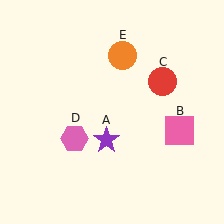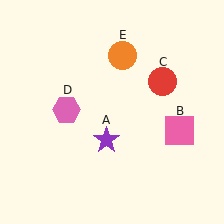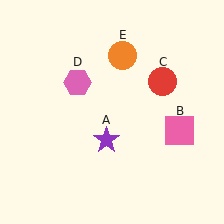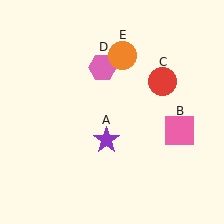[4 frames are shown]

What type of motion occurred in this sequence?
The pink hexagon (object D) rotated clockwise around the center of the scene.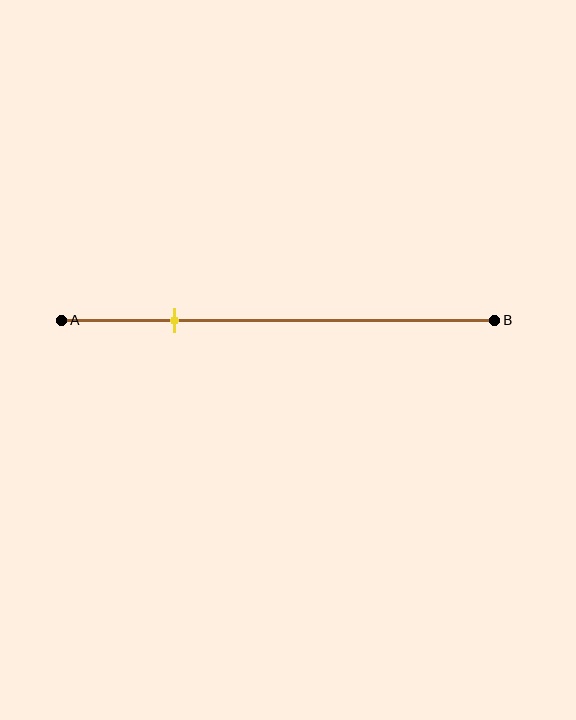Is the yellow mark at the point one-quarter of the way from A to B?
Yes, the mark is approximately at the one-quarter point.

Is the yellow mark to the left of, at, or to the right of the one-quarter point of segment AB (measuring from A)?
The yellow mark is approximately at the one-quarter point of segment AB.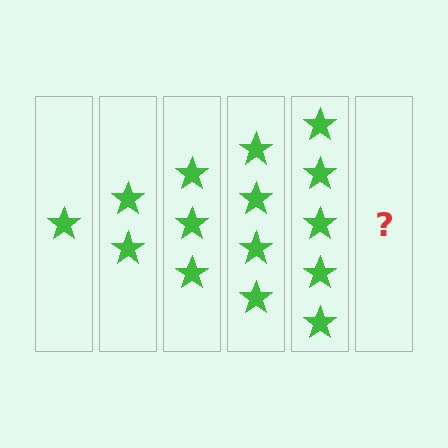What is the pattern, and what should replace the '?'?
The pattern is that each step adds one more star. The '?' should be 6 stars.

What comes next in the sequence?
The next element should be 6 stars.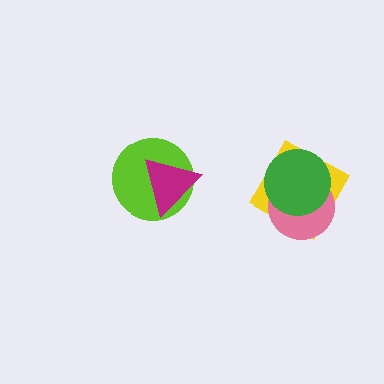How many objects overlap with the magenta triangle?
1 object overlaps with the magenta triangle.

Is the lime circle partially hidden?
Yes, it is partially covered by another shape.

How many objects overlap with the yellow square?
2 objects overlap with the yellow square.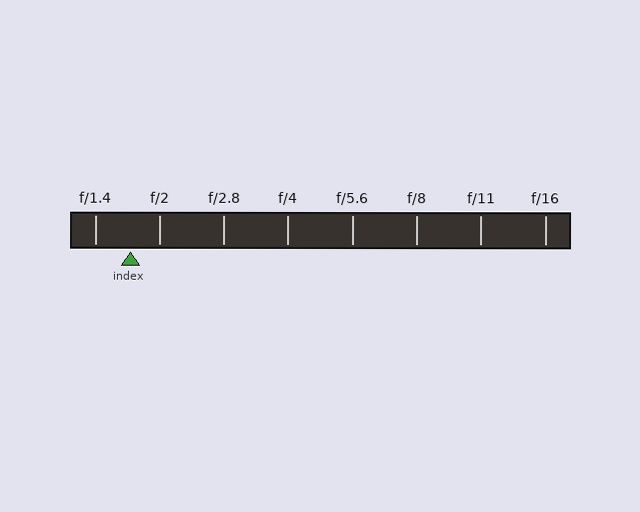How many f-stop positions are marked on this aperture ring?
There are 8 f-stop positions marked.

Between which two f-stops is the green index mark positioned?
The index mark is between f/1.4 and f/2.